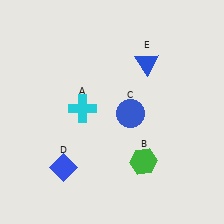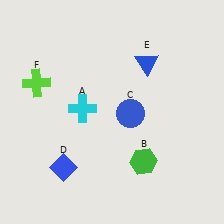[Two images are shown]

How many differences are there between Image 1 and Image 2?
There is 1 difference between the two images.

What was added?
A lime cross (F) was added in Image 2.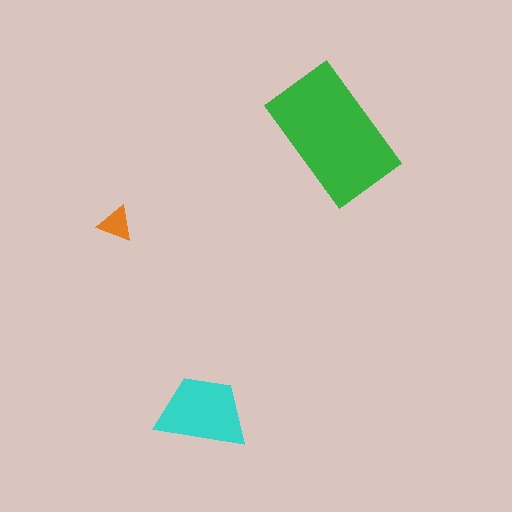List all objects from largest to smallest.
The green rectangle, the cyan trapezoid, the orange triangle.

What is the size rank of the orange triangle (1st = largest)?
3rd.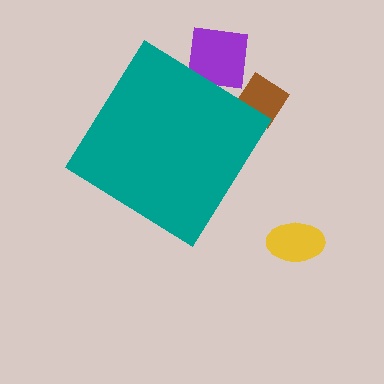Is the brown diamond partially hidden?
Yes, the brown diamond is partially hidden behind the teal diamond.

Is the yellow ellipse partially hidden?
No, the yellow ellipse is fully visible.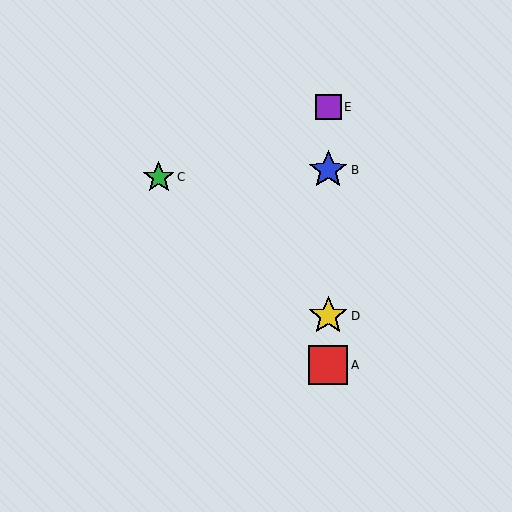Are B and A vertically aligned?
Yes, both are at x≈328.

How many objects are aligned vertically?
4 objects (A, B, D, E) are aligned vertically.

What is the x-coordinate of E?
Object E is at x≈328.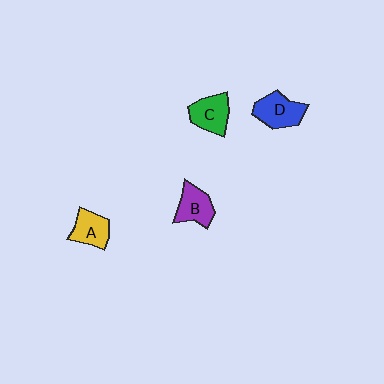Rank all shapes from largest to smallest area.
From largest to smallest: D (blue), C (green), B (purple), A (yellow).